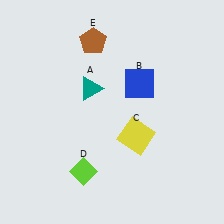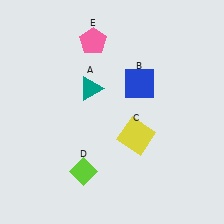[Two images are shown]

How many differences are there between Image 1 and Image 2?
There is 1 difference between the two images.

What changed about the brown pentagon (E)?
In Image 1, E is brown. In Image 2, it changed to pink.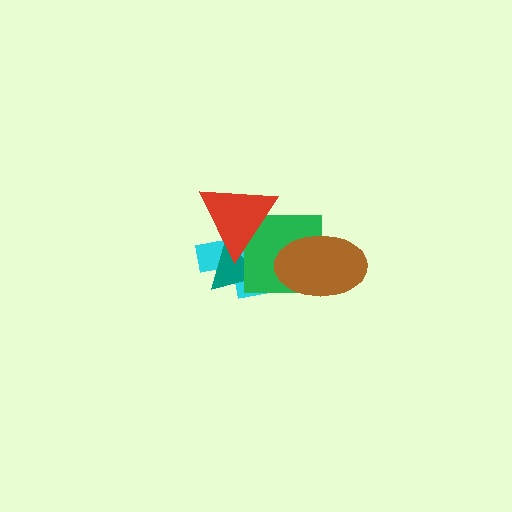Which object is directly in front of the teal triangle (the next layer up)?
The green square is directly in front of the teal triangle.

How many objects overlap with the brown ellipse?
2 objects overlap with the brown ellipse.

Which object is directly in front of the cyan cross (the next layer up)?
The teal triangle is directly in front of the cyan cross.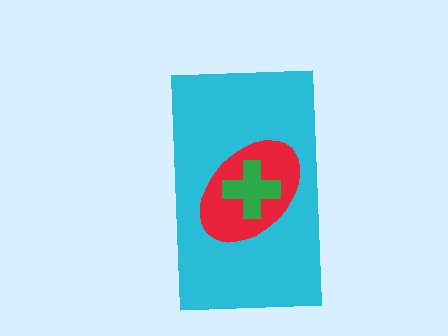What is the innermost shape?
The green cross.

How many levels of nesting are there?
3.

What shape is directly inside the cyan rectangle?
The red ellipse.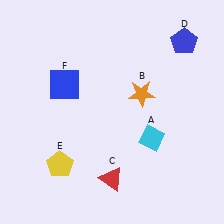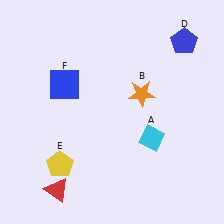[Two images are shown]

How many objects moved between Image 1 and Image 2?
1 object moved between the two images.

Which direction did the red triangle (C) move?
The red triangle (C) moved left.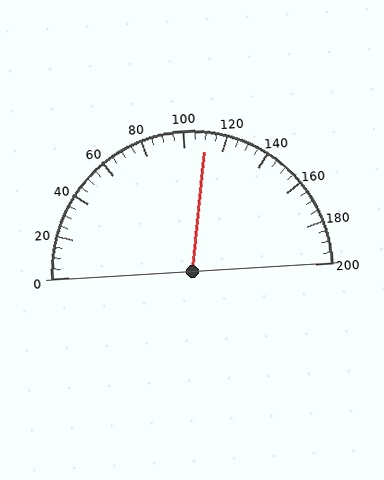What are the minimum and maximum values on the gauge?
The gauge ranges from 0 to 200.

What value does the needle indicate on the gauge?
The needle indicates approximately 110.